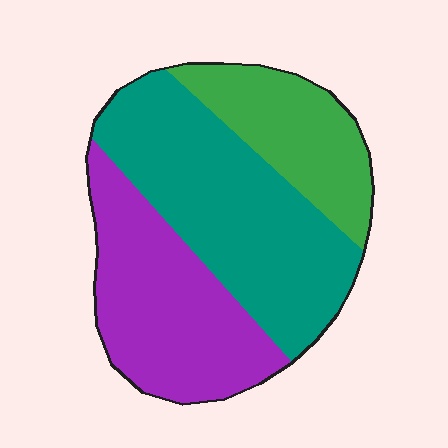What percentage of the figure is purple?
Purple takes up about one third (1/3) of the figure.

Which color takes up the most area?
Teal, at roughly 45%.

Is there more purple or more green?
Purple.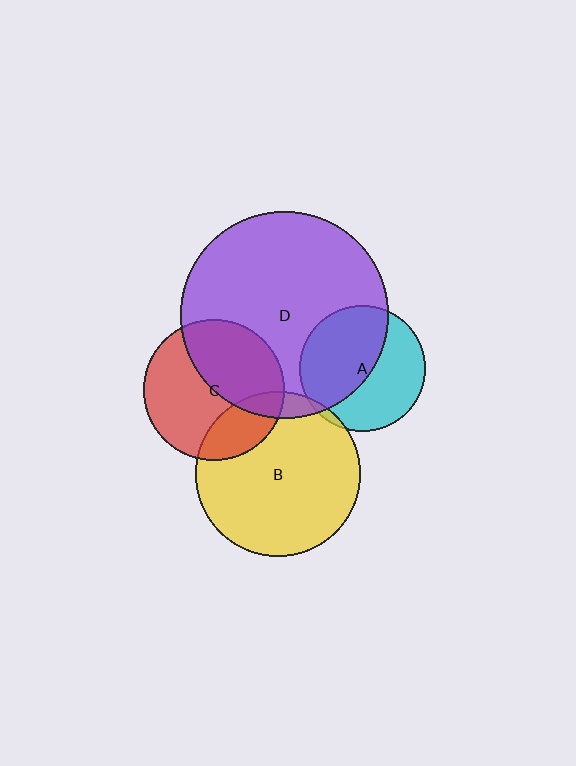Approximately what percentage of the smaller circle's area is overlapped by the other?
Approximately 45%.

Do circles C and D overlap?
Yes.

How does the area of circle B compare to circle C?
Approximately 1.4 times.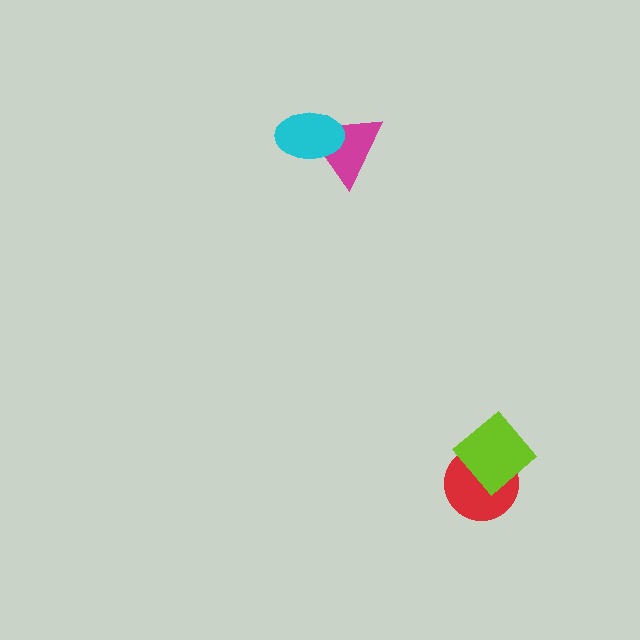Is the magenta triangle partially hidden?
Yes, it is partially covered by another shape.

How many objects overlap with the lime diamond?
1 object overlaps with the lime diamond.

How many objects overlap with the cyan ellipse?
1 object overlaps with the cyan ellipse.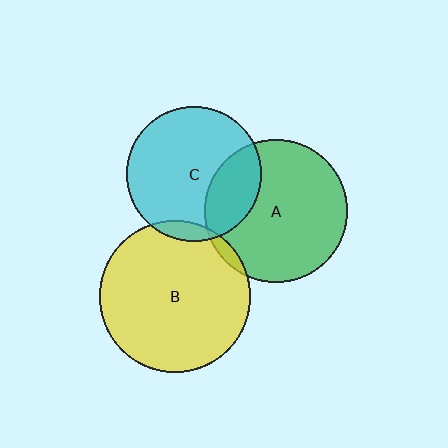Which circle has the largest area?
Circle B (yellow).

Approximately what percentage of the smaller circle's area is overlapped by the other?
Approximately 5%.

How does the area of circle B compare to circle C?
Approximately 1.3 times.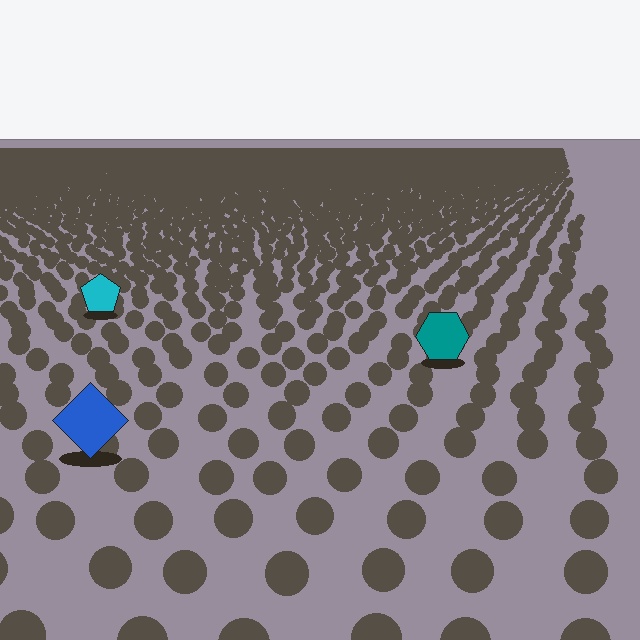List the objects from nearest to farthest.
From nearest to farthest: the blue diamond, the teal hexagon, the cyan pentagon.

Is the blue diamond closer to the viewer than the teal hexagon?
Yes. The blue diamond is closer — you can tell from the texture gradient: the ground texture is coarser near it.